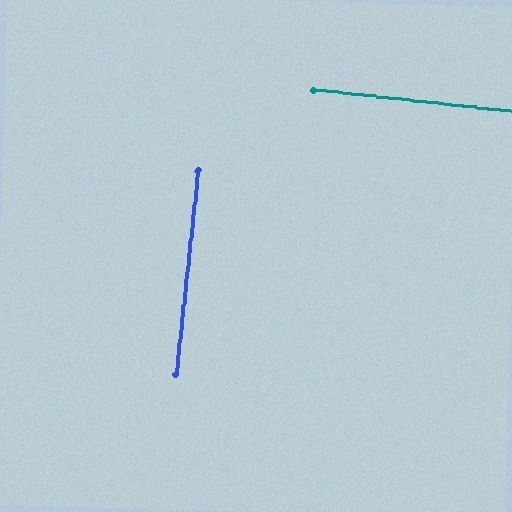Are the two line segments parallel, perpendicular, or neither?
Perpendicular — they meet at approximately 90°.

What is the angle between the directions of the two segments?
Approximately 90 degrees.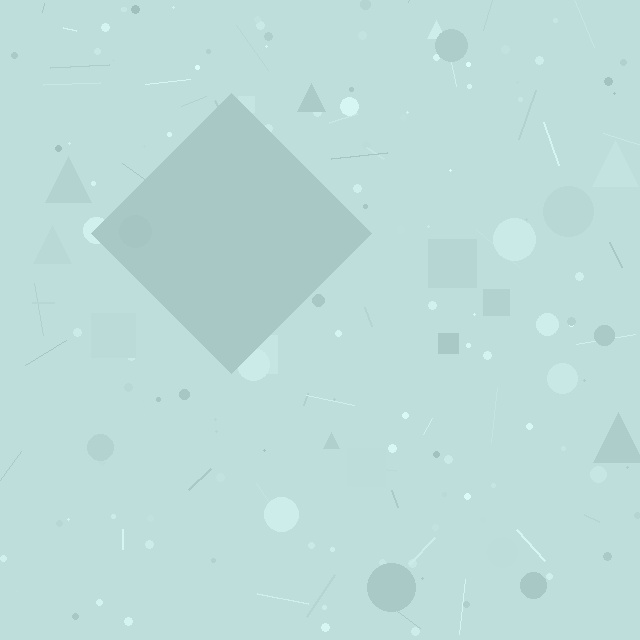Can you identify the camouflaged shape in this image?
The camouflaged shape is a diamond.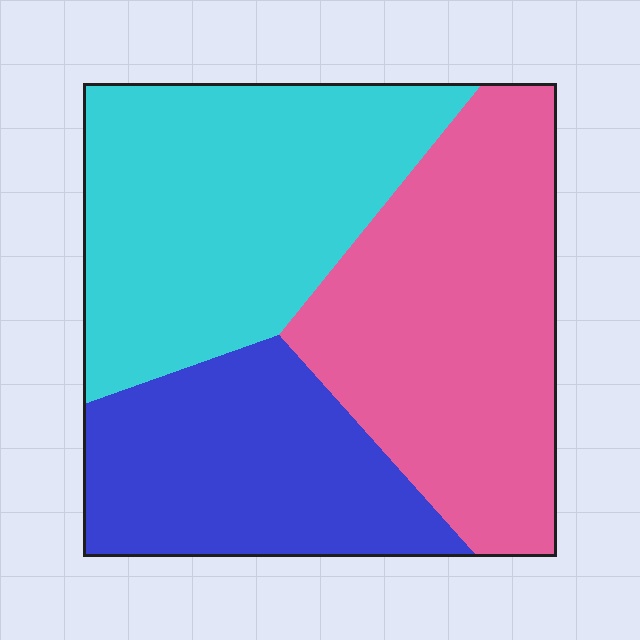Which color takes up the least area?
Blue, at roughly 25%.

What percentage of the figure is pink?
Pink takes up about three eighths (3/8) of the figure.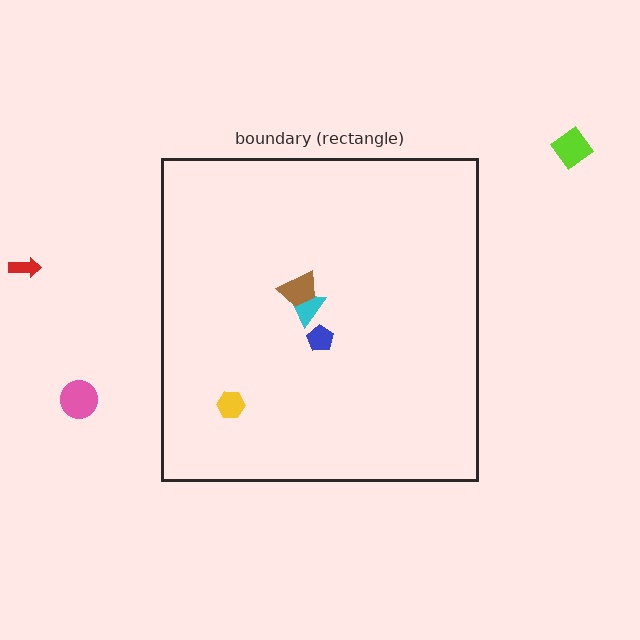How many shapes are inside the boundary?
4 inside, 3 outside.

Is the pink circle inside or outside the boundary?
Outside.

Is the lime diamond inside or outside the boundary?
Outside.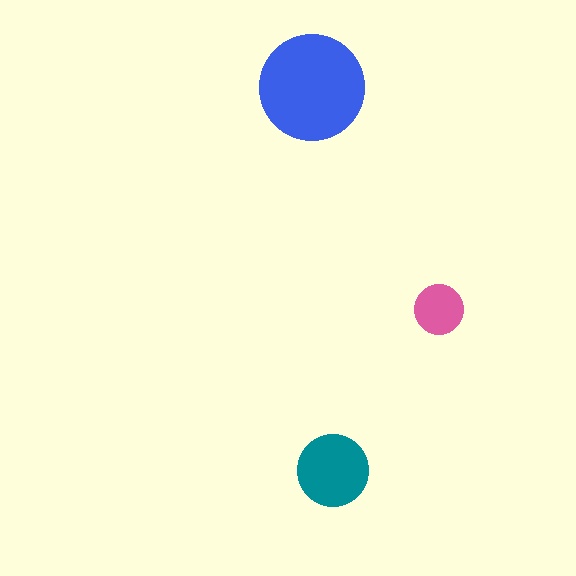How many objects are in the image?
There are 3 objects in the image.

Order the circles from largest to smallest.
the blue one, the teal one, the pink one.